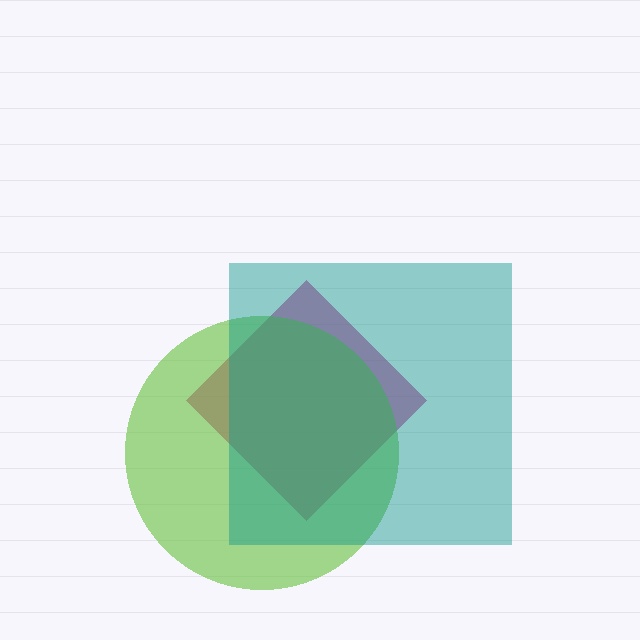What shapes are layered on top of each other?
The layered shapes are: a magenta diamond, a lime circle, a teal square.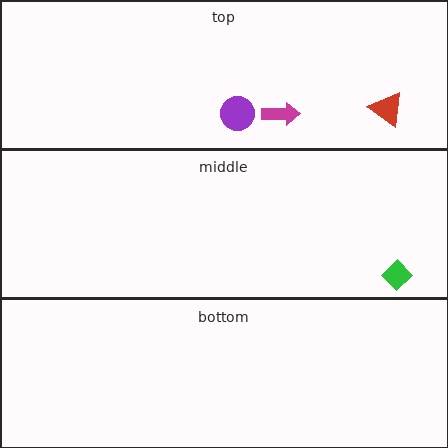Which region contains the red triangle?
The top region.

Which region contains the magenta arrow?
The top region.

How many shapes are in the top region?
3.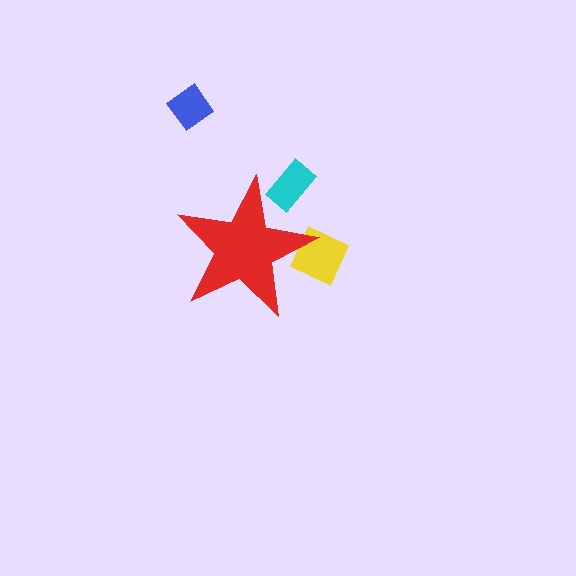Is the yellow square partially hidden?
Yes, the yellow square is partially hidden behind the red star.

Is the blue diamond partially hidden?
No, the blue diamond is fully visible.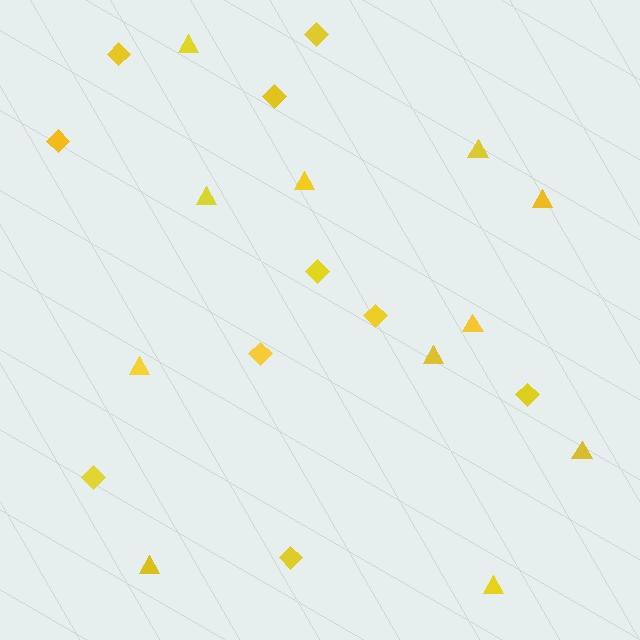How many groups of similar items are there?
There are 2 groups: one group of triangles (11) and one group of diamonds (10).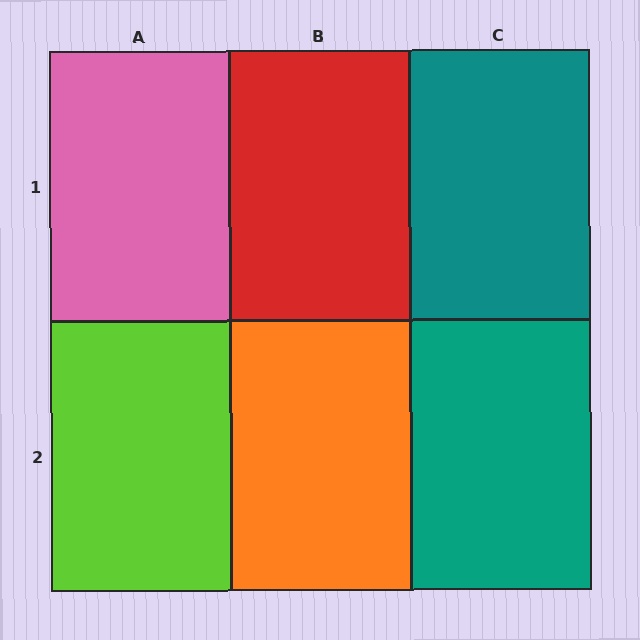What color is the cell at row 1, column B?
Red.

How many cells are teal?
2 cells are teal.